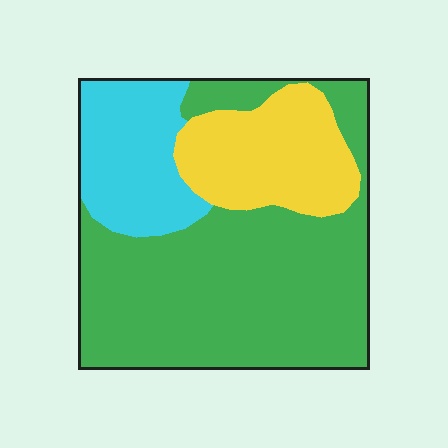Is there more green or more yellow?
Green.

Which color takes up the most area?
Green, at roughly 60%.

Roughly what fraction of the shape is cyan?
Cyan takes up less than a quarter of the shape.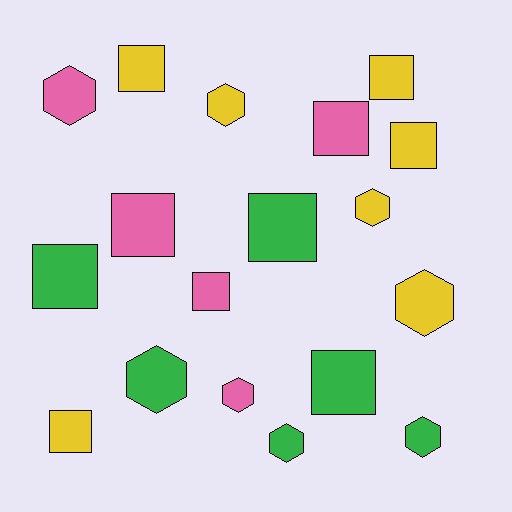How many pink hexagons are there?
There are 2 pink hexagons.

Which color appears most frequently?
Yellow, with 7 objects.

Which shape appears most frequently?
Square, with 10 objects.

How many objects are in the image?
There are 18 objects.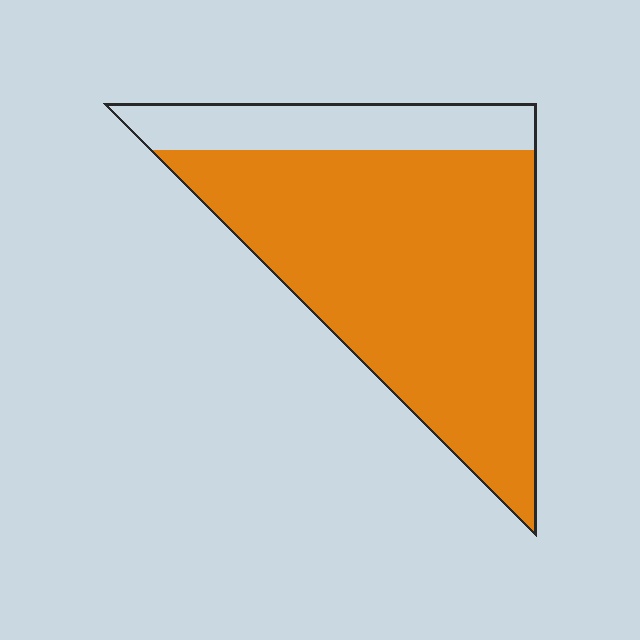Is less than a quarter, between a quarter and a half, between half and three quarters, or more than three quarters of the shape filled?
More than three quarters.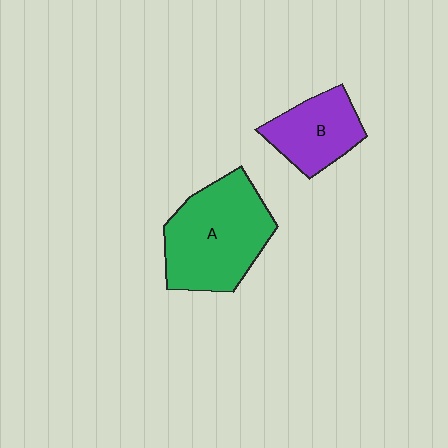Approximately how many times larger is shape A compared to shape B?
Approximately 1.7 times.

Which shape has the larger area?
Shape A (green).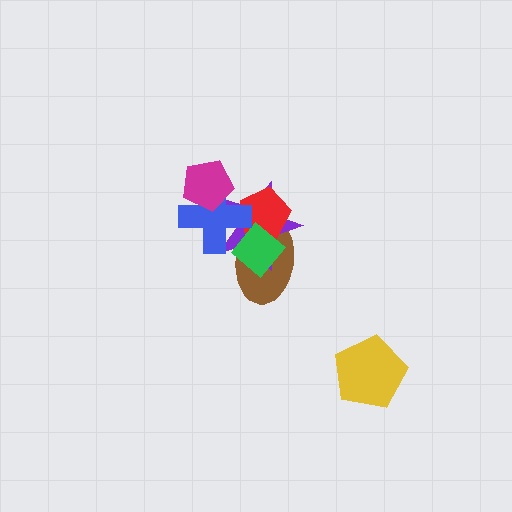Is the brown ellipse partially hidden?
Yes, it is partially covered by another shape.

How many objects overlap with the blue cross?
5 objects overlap with the blue cross.